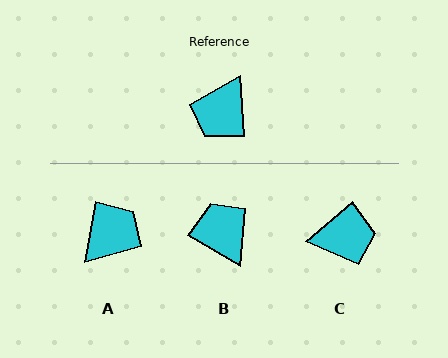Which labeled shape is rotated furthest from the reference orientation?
A, about 166 degrees away.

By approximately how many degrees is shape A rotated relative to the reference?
Approximately 166 degrees counter-clockwise.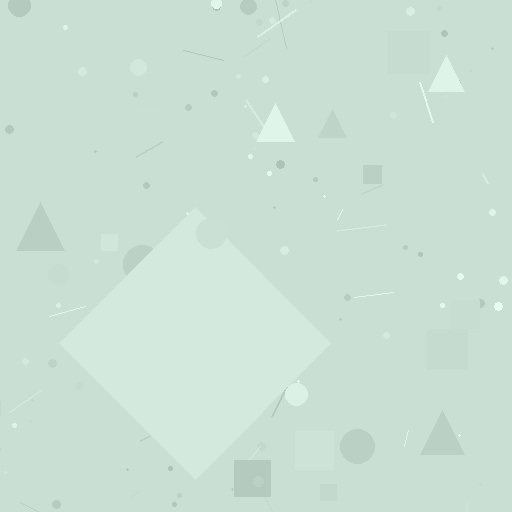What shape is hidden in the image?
A diamond is hidden in the image.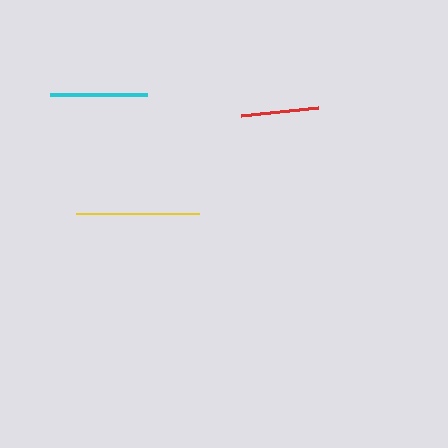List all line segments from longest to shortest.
From longest to shortest: yellow, cyan, red.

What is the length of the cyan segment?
The cyan segment is approximately 97 pixels long.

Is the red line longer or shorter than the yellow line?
The yellow line is longer than the red line.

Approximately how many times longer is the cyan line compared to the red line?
The cyan line is approximately 1.3 times the length of the red line.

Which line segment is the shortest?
The red line is the shortest at approximately 77 pixels.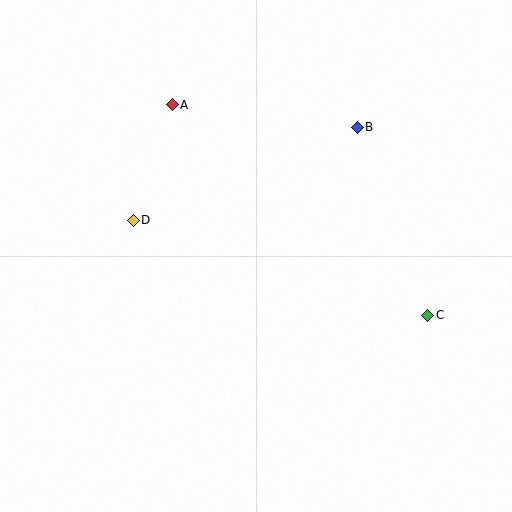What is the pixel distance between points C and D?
The distance between C and D is 309 pixels.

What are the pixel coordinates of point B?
Point B is at (357, 127).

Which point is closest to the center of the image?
Point D at (133, 220) is closest to the center.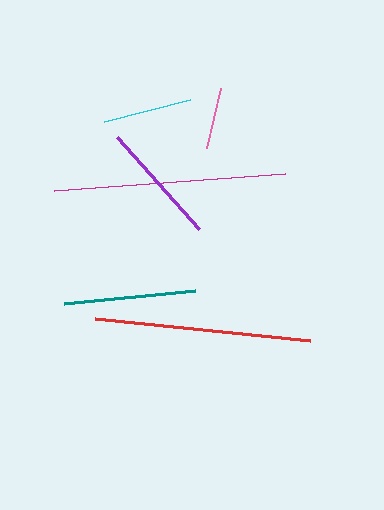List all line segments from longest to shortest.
From longest to shortest: magenta, red, teal, purple, cyan, pink.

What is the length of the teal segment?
The teal segment is approximately 132 pixels long.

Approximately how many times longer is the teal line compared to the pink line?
The teal line is approximately 2.2 times the length of the pink line.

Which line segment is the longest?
The magenta line is the longest at approximately 232 pixels.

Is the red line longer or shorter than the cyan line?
The red line is longer than the cyan line.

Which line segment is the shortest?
The pink line is the shortest at approximately 61 pixels.